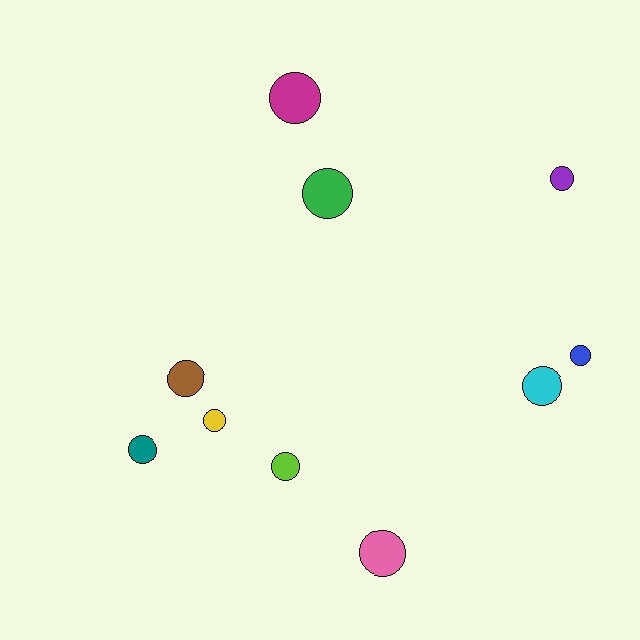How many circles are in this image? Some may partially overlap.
There are 10 circles.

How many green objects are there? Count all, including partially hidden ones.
There is 1 green object.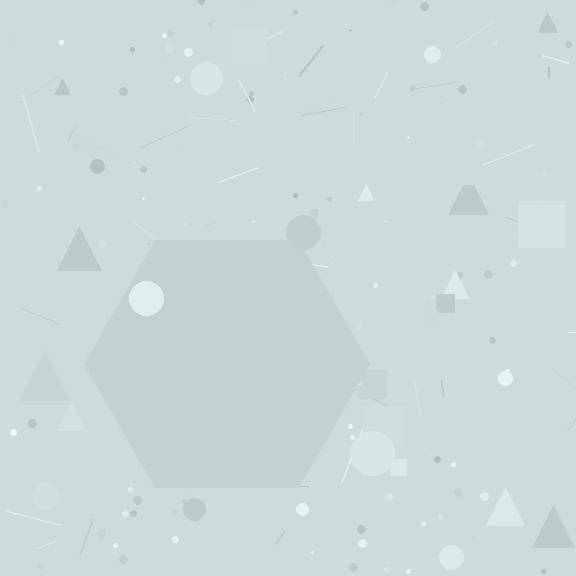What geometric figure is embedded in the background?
A hexagon is embedded in the background.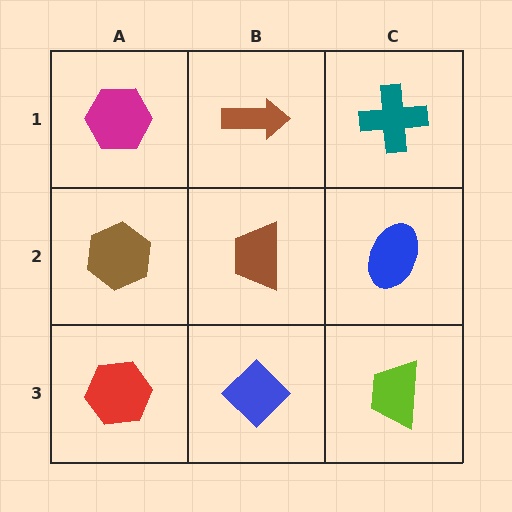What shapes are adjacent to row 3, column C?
A blue ellipse (row 2, column C), a blue diamond (row 3, column B).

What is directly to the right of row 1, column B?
A teal cross.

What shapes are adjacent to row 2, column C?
A teal cross (row 1, column C), a lime trapezoid (row 3, column C), a brown trapezoid (row 2, column B).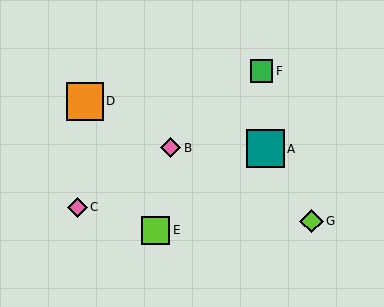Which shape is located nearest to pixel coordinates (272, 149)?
The teal square (labeled A) at (265, 149) is nearest to that location.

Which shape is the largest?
The teal square (labeled A) is the largest.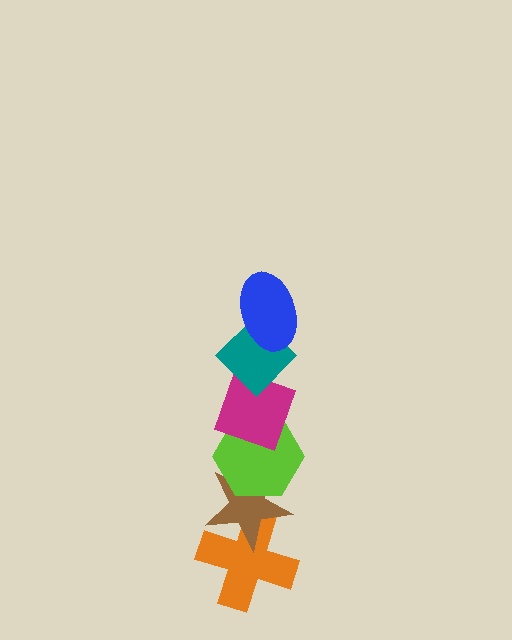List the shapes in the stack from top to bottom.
From top to bottom: the blue ellipse, the teal diamond, the magenta diamond, the lime hexagon, the brown star, the orange cross.